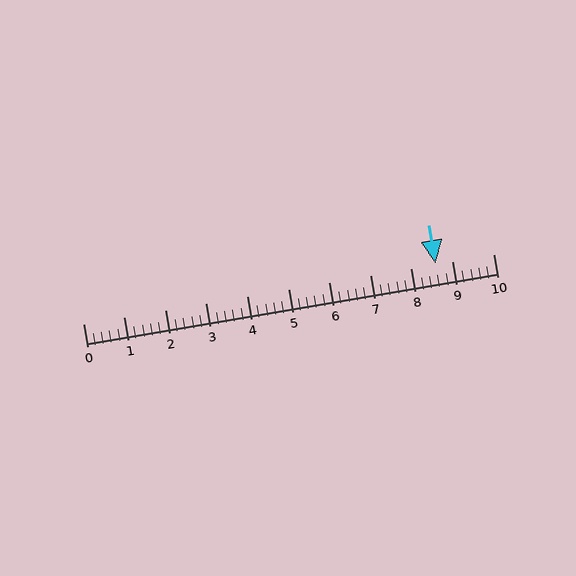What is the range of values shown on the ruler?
The ruler shows values from 0 to 10.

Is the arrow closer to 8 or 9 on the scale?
The arrow is closer to 9.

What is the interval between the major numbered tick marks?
The major tick marks are spaced 1 units apart.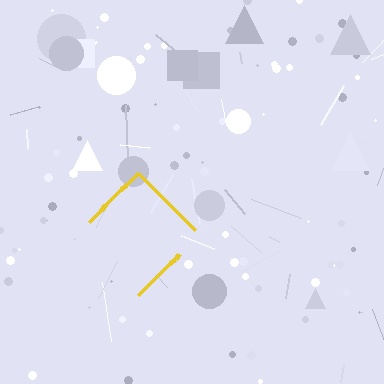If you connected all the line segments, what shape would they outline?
They would outline a diamond.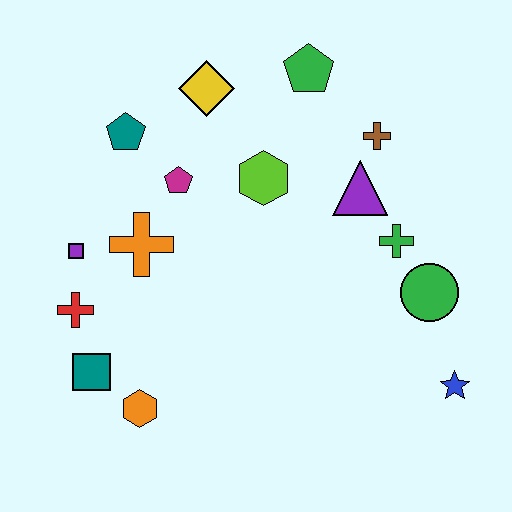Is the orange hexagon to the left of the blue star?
Yes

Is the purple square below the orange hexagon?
No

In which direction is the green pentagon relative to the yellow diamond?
The green pentagon is to the right of the yellow diamond.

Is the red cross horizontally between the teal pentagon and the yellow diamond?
No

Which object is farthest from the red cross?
The blue star is farthest from the red cross.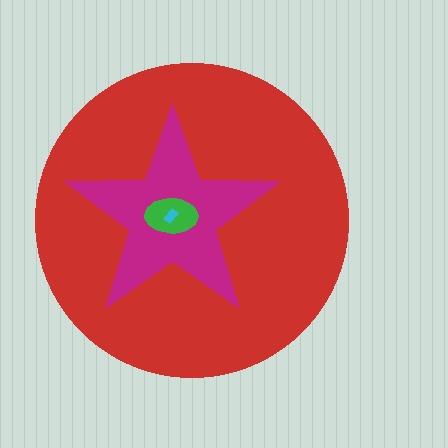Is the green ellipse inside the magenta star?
Yes.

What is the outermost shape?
The red circle.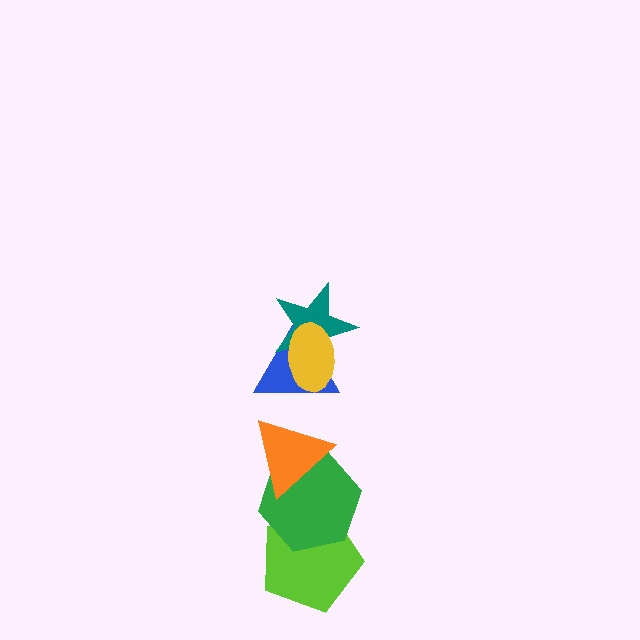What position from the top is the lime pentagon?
The lime pentagon is 6th from the top.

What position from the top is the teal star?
The teal star is 2nd from the top.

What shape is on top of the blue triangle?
The teal star is on top of the blue triangle.